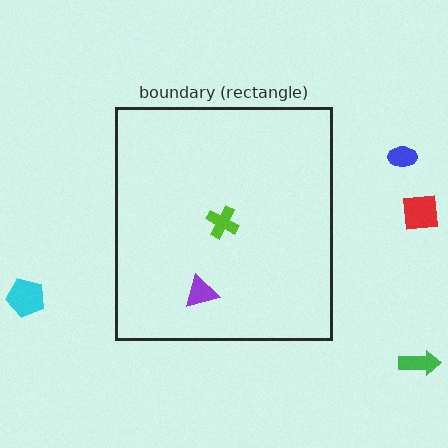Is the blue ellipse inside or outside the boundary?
Outside.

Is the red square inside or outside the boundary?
Outside.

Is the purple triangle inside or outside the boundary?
Inside.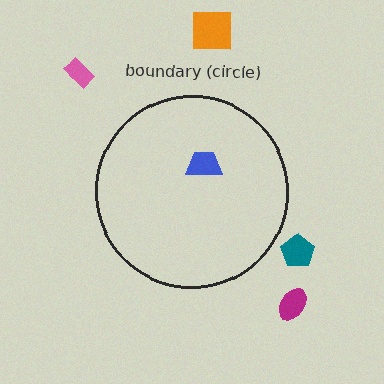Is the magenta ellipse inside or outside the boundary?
Outside.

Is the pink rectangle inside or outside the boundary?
Outside.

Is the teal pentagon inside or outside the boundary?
Outside.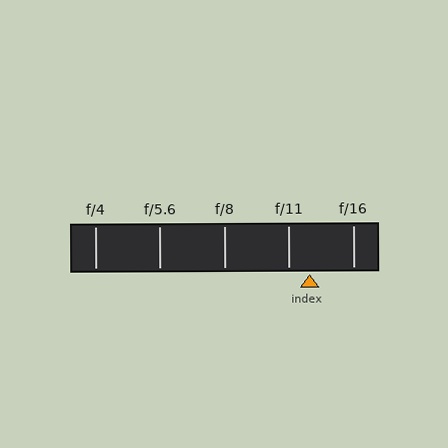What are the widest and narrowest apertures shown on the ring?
The widest aperture shown is f/4 and the narrowest is f/16.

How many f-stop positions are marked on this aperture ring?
There are 5 f-stop positions marked.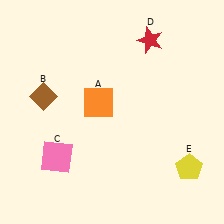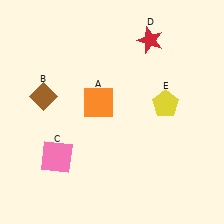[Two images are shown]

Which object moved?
The yellow pentagon (E) moved up.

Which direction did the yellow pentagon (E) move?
The yellow pentagon (E) moved up.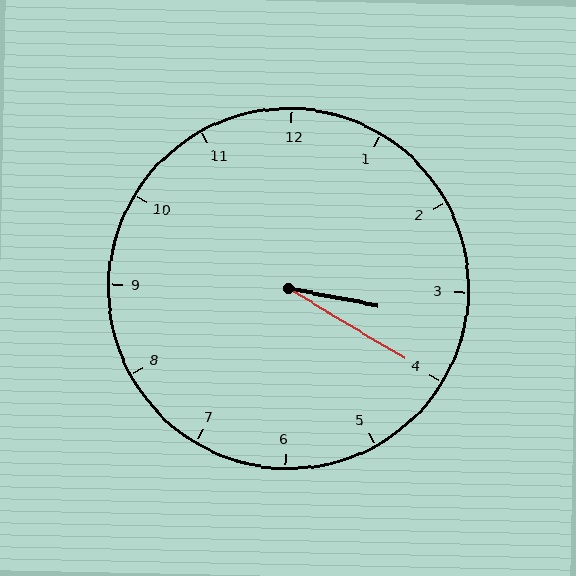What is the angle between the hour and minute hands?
Approximately 20 degrees.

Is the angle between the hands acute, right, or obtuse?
It is acute.